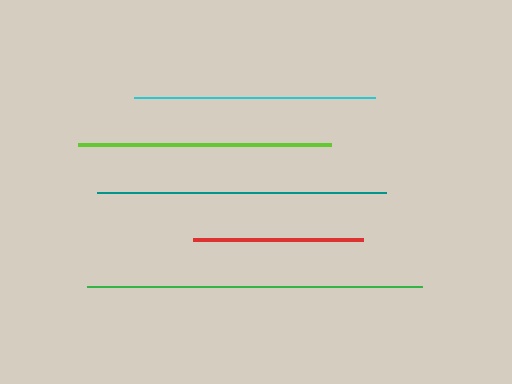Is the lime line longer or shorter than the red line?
The lime line is longer than the red line.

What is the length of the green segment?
The green segment is approximately 335 pixels long.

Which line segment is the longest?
The green line is the longest at approximately 335 pixels.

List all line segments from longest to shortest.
From longest to shortest: green, teal, lime, cyan, red.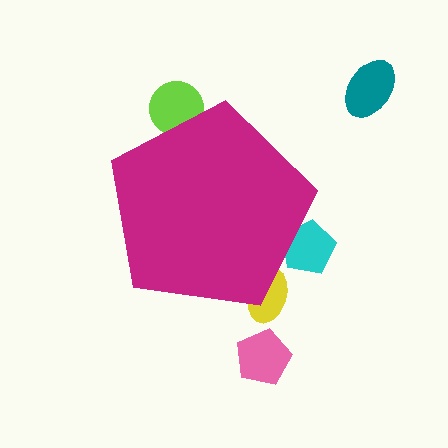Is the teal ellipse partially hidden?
No, the teal ellipse is fully visible.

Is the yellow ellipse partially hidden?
Yes, the yellow ellipse is partially hidden behind the magenta pentagon.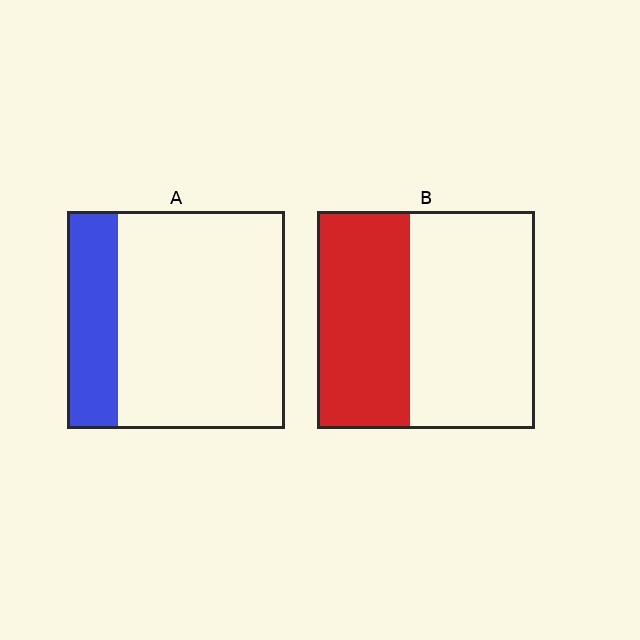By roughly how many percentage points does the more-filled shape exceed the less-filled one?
By roughly 20 percentage points (B over A).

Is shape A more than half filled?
No.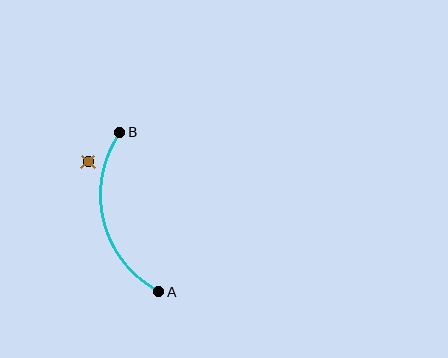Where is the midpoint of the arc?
The arc midpoint is the point on the curve farthest from the straight line joining A and B. It sits to the left of that line.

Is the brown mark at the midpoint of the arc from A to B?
No — the brown mark does not lie on the arc at all. It sits slightly outside the curve.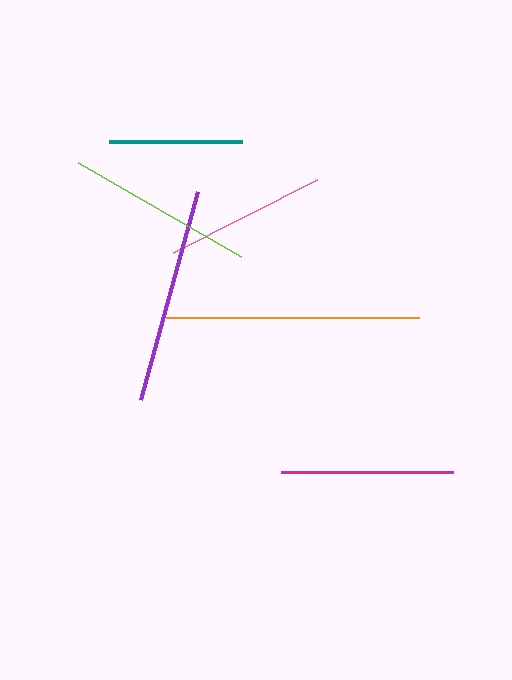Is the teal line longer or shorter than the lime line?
The lime line is longer than the teal line.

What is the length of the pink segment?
The pink segment is approximately 161 pixels long.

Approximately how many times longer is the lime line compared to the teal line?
The lime line is approximately 1.4 times the length of the teal line.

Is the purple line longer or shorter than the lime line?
The purple line is longer than the lime line.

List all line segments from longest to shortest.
From longest to shortest: orange, purple, lime, magenta, pink, teal.